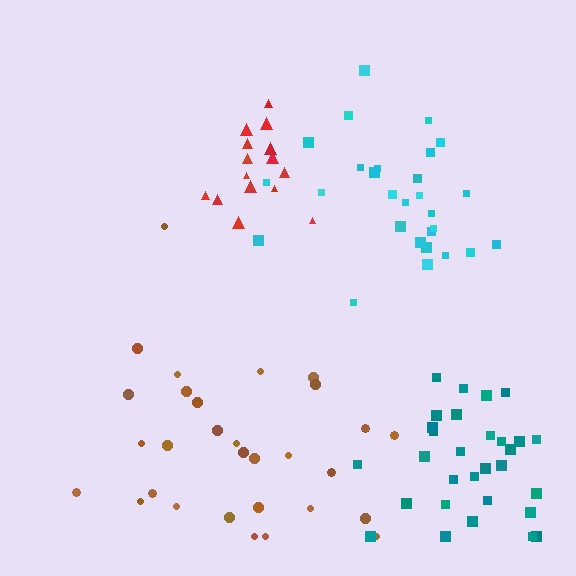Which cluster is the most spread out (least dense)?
Brown.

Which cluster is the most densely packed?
Red.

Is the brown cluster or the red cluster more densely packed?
Red.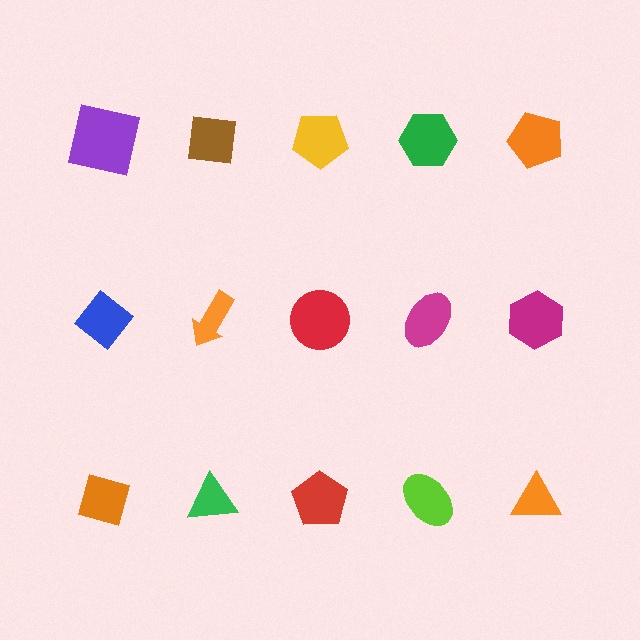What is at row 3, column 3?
A red pentagon.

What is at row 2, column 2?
An orange arrow.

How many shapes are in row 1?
5 shapes.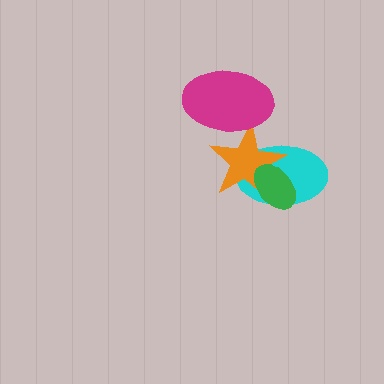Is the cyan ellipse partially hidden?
Yes, it is partially covered by another shape.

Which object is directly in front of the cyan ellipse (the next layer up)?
The orange star is directly in front of the cyan ellipse.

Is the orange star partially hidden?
Yes, it is partially covered by another shape.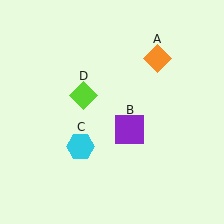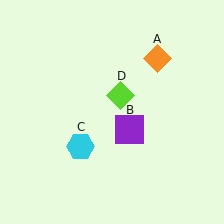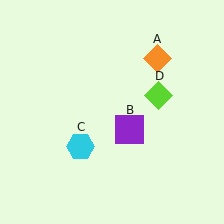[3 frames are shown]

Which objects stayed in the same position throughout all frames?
Orange diamond (object A) and purple square (object B) and cyan hexagon (object C) remained stationary.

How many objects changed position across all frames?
1 object changed position: lime diamond (object D).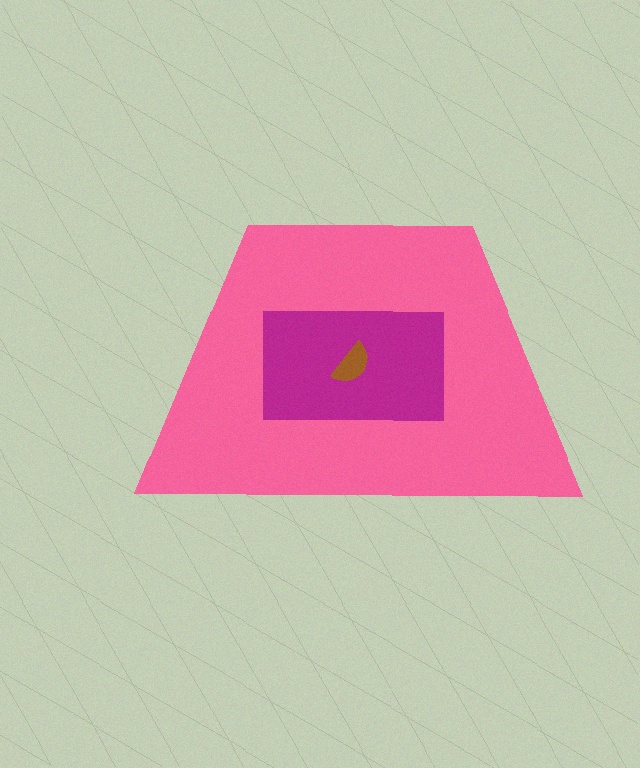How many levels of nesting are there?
3.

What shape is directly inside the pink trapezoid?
The magenta rectangle.